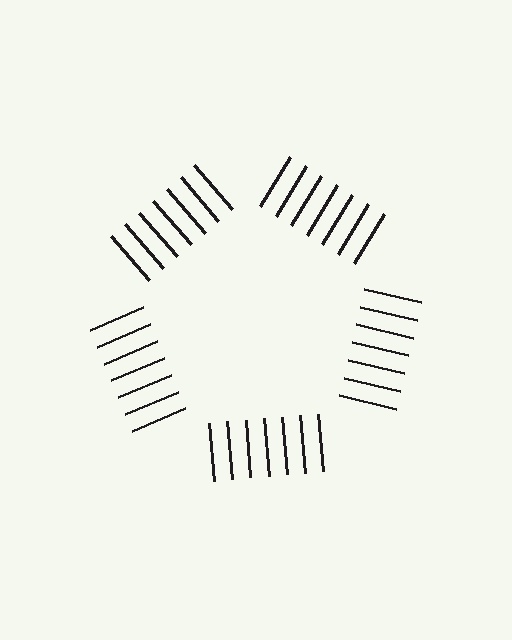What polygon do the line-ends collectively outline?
An illusory pentagon — the line segments terminate on its edges but no continuous stroke is drawn.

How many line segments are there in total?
35 — 7 along each of the 5 edges.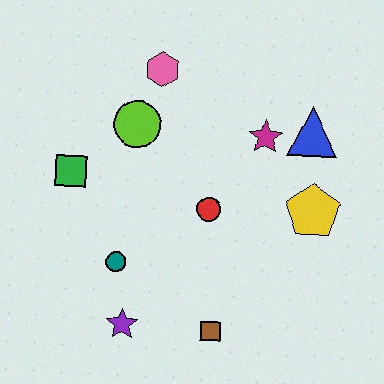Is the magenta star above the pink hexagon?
No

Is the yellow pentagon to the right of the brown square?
Yes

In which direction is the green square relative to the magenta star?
The green square is to the left of the magenta star.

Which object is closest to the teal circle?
The purple star is closest to the teal circle.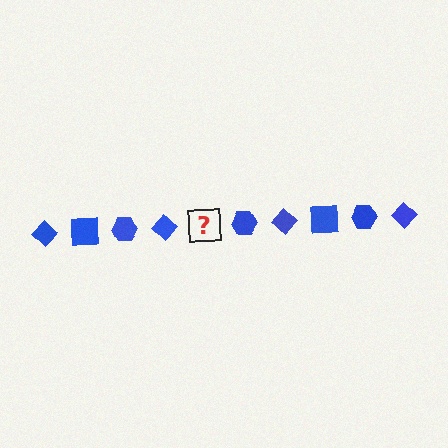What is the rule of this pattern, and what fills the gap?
The rule is that the pattern cycles through diamond, square, hexagon shapes in blue. The gap should be filled with a blue square.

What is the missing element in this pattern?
The missing element is a blue square.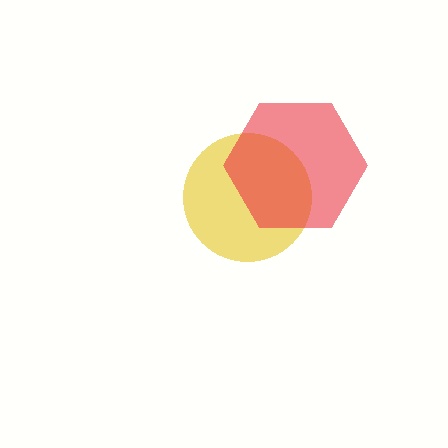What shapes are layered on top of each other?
The layered shapes are: a yellow circle, a red hexagon.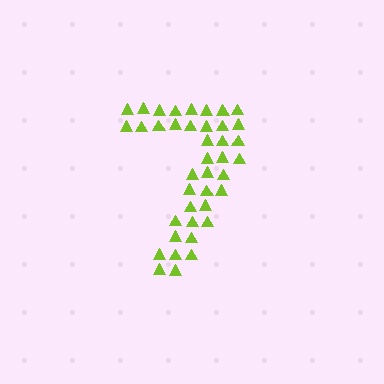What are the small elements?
The small elements are triangles.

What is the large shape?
The large shape is the digit 7.